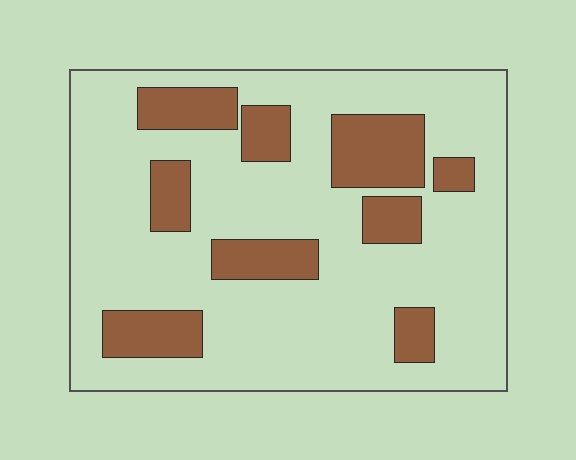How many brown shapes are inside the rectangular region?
9.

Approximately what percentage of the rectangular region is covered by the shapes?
Approximately 25%.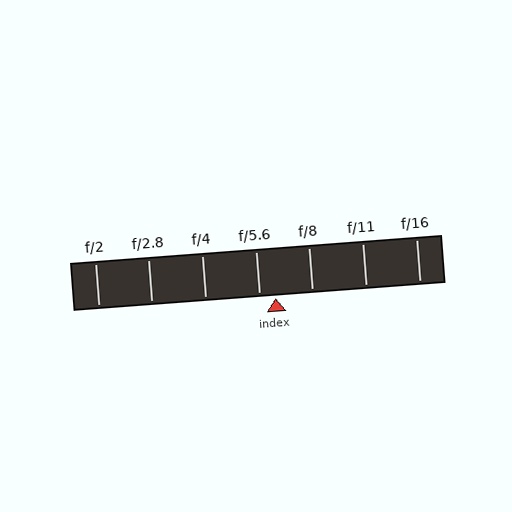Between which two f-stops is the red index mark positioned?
The index mark is between f/5.6 and f/8.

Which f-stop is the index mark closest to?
The index mark is closest to f/5.6.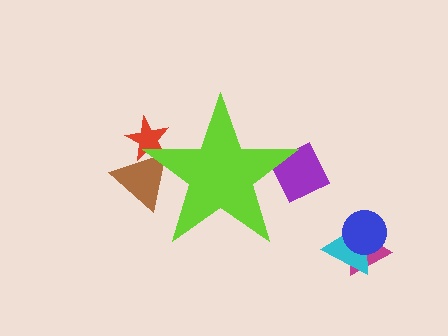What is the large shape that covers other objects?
A lime star.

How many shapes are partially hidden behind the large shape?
3 shapes are partially hidden.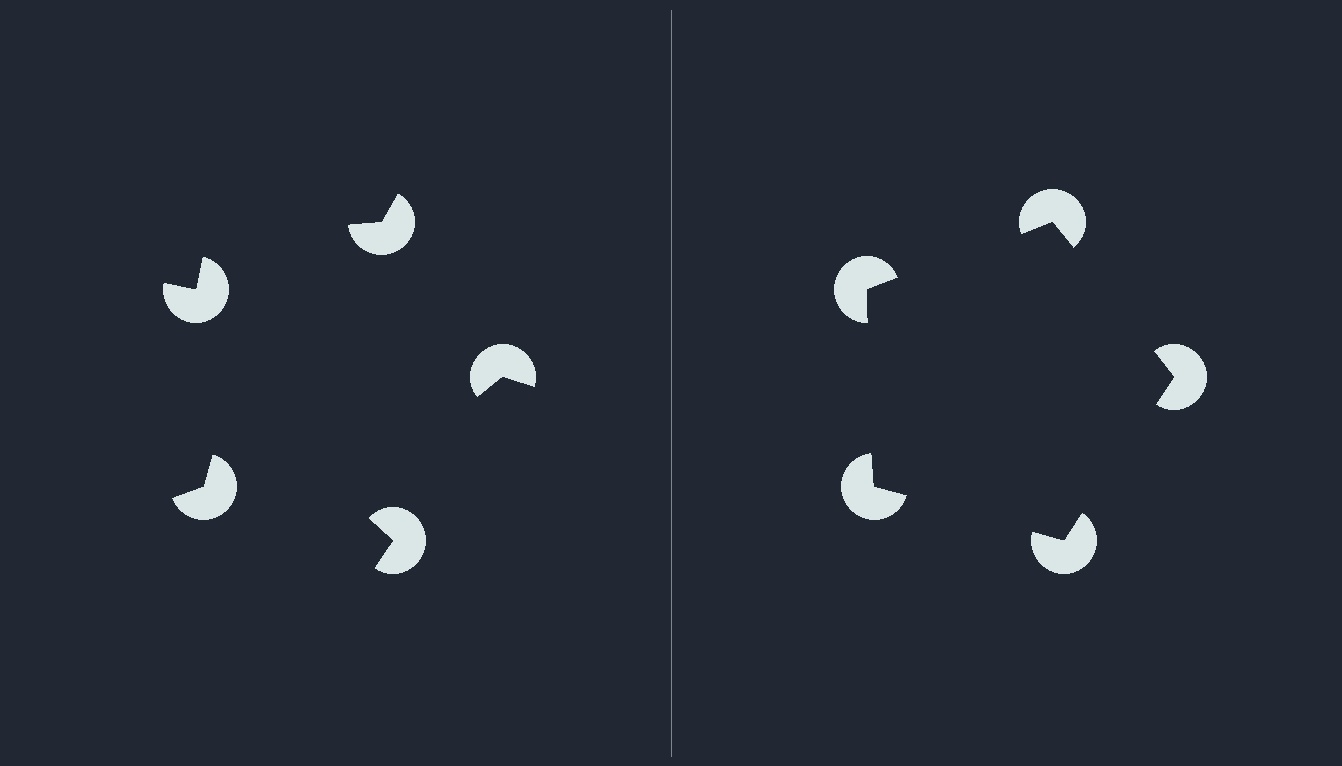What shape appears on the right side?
An illusory pentagon.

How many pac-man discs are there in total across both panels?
10 — 5 on each side.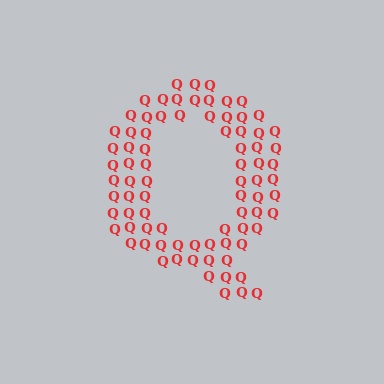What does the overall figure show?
The overall figure shows the letter Q.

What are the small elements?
The small elements are letter Q's.